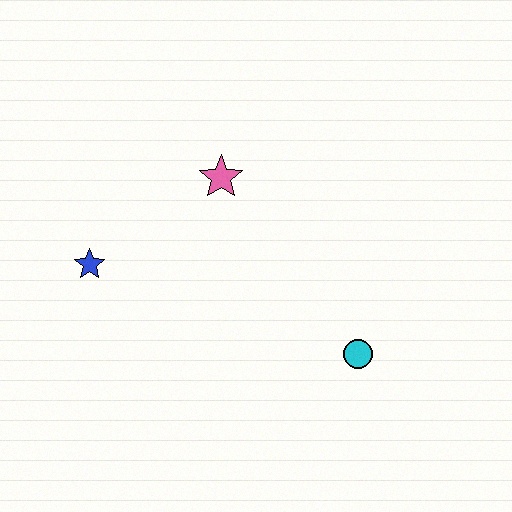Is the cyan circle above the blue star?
No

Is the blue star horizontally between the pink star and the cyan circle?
No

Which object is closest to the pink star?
The blue star is closest to the pink star.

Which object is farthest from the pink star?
The cyan circle is farthest from the pink star.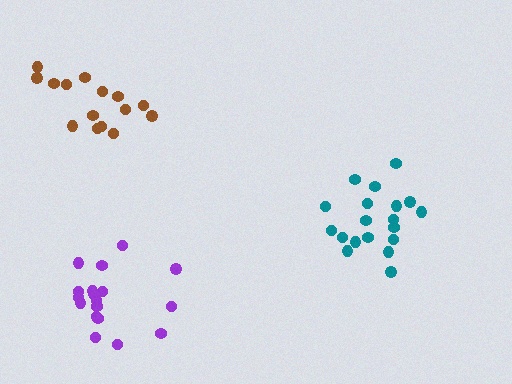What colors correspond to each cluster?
The clusters are colored: teal, purple, brown.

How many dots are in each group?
Group 1: 19 dots, Group 2: 18 dots, Group 3: 15 dots (52 total).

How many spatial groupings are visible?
There are 3 spatial groupings.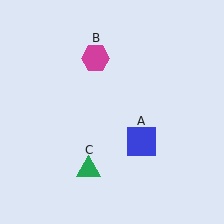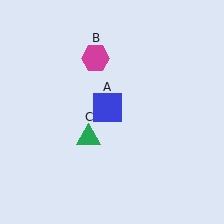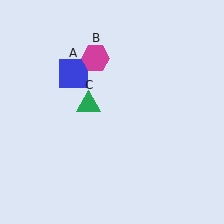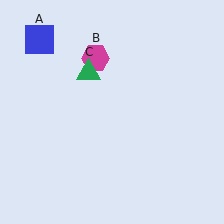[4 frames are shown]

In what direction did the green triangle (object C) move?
The green triangle (object C) moved up.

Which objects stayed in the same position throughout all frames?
Magenta hexagon (object B) remained stationary.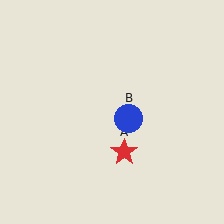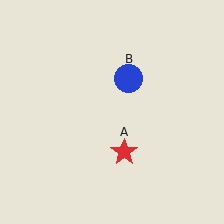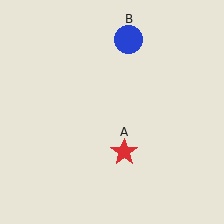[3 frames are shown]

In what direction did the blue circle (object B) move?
The blue circle (object B) moved up.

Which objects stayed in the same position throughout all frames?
Red star (object A) remained stationary.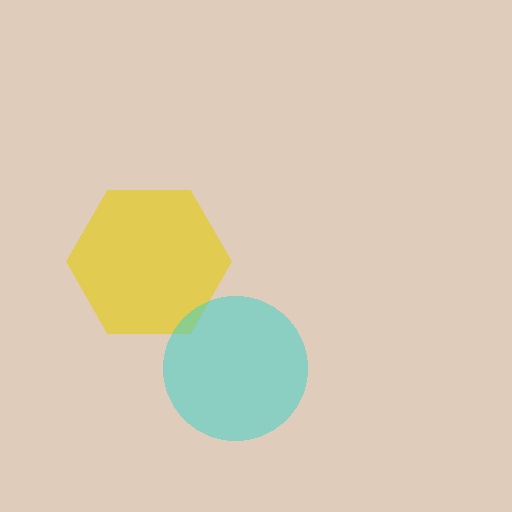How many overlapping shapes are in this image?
There are 2 overlapping shapes in the image.